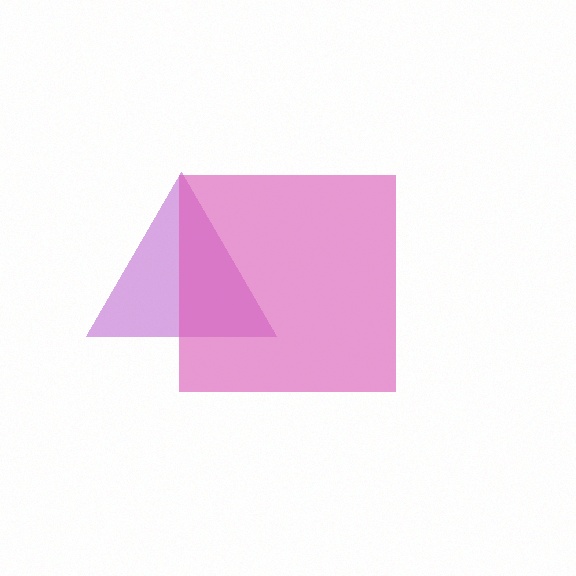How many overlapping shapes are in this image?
There are 2 overlapping shapes in the image.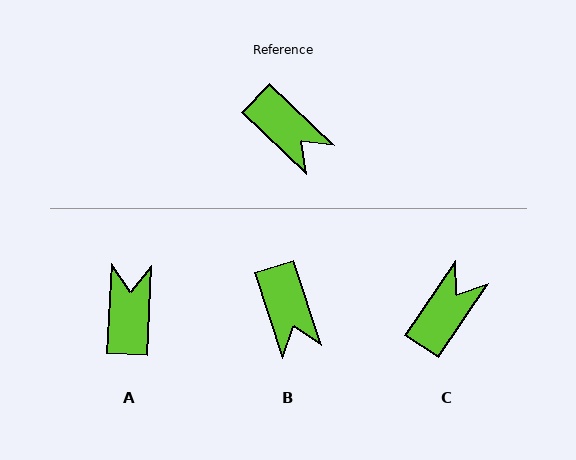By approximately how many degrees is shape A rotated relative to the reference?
Approximately 131 degrees counter-clockwise.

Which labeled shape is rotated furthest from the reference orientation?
A, about 131 degrees away.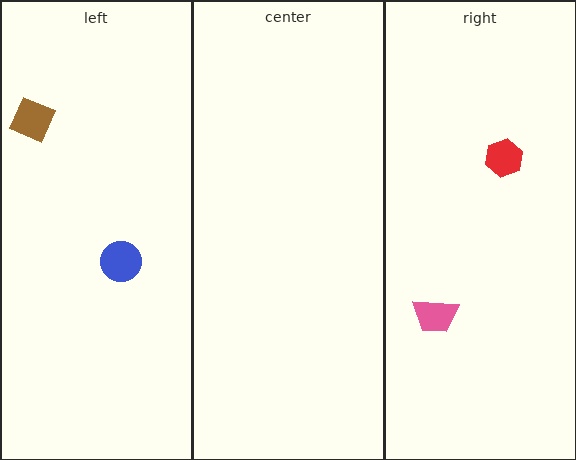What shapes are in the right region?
The red hexagon, the pink trapezoid.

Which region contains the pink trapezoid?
The right region.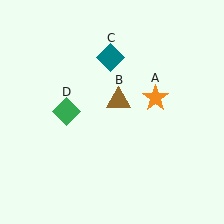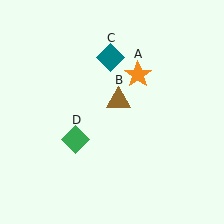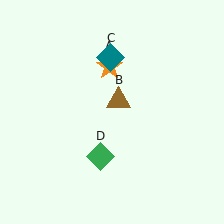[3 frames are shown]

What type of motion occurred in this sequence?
The orange star (object A), green diamond (object D) rotated counterclockwise around the center of the scene.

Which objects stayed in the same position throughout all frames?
Brown triangle (object B) and teal diamond (object C) remained stationary.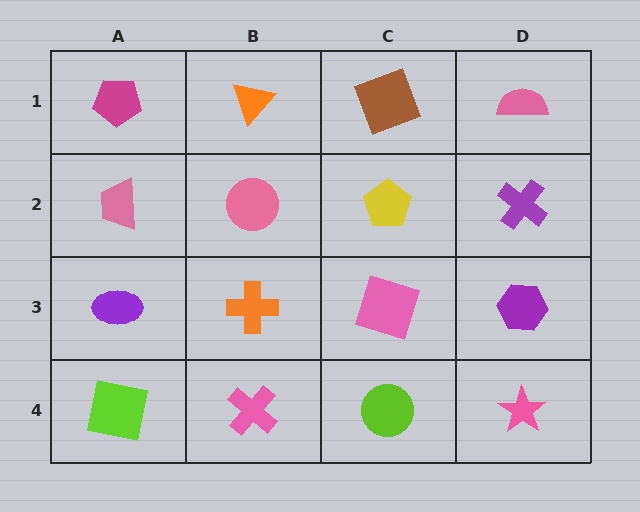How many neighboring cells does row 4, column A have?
2.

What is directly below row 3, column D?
A pink star.